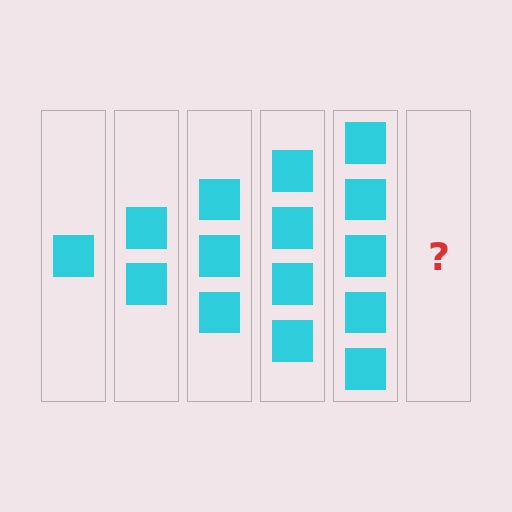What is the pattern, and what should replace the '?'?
The pattern is that each step adds one more square. The '?' should be 6 squares.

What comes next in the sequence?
The next element should be 6 squares.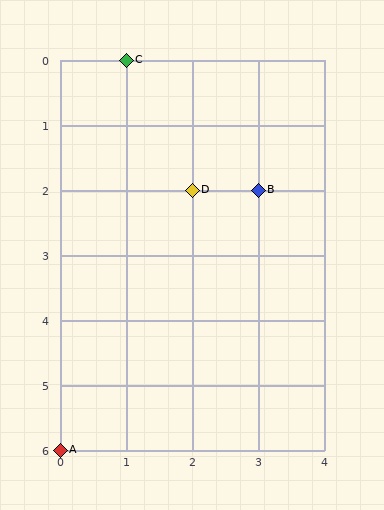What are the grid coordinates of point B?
Point B is at grid coordinates (3, 2).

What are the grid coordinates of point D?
Point D is at grid coordinates (2, 2).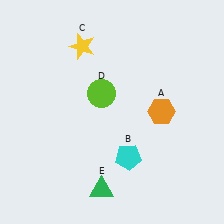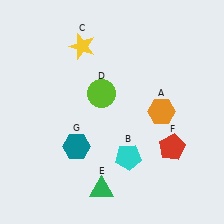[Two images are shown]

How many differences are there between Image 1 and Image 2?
There are 2 differences between the two images.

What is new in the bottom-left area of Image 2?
A teal hexagon (G) was added in the bottom-left area of Image 2.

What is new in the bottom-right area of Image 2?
A red pentagon (F) was added in the bottom-right area of Image 2.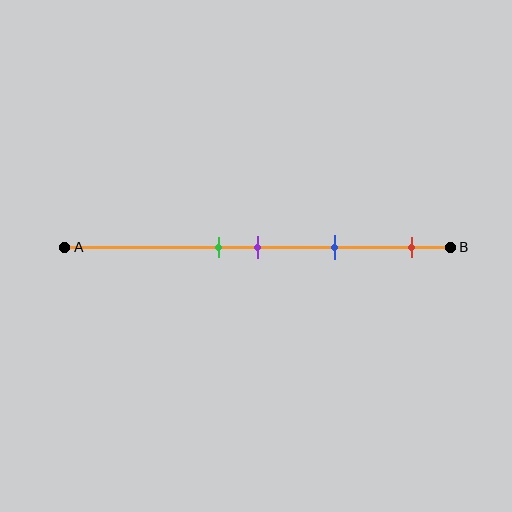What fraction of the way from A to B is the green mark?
The green mark is approximately 40% (0.4) of the way from A to B.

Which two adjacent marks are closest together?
The green and purple marks are the closest adjacent pair.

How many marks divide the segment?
There are 4 marks dividing the segment.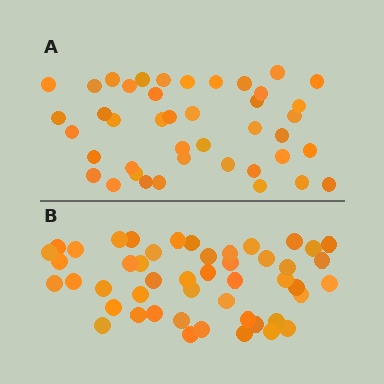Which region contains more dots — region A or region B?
Region B (the bottom region) has more dots.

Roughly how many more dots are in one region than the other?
Region B has about 6 more dots than region A.